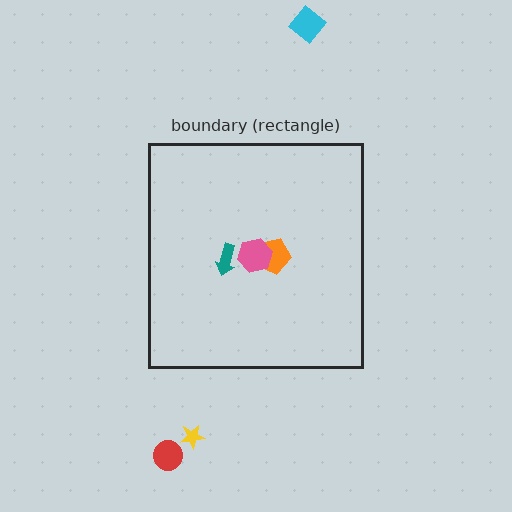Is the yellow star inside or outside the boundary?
Outside.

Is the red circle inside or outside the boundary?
Outside.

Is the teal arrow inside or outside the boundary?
Inside.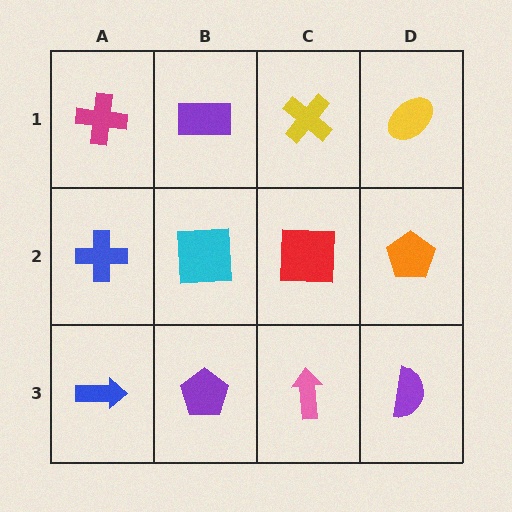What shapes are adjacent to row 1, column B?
A cyan square (row 2, column B), a magenta cross (row 1, column A), a yellow cross (row 1, column C).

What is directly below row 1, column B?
A cyan square.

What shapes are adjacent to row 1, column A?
A blue cross (row 2, column A), a purple rectangle (row 1, column B).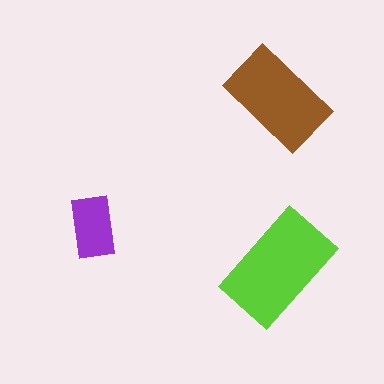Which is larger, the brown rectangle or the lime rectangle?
The lime one.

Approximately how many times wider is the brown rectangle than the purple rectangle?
About 1.5 times wider.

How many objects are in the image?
There are 3 objects in the image.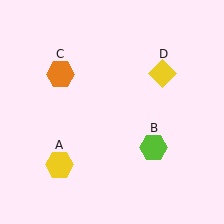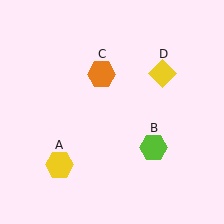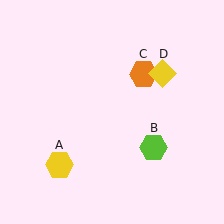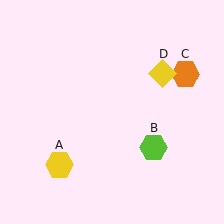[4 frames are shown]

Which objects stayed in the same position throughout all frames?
Yellow hexagon (object A) and lime hexagon (object B) and yellow diamond (object D) remained stationary.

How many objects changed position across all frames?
1 object changed position: orange hexagon (object C).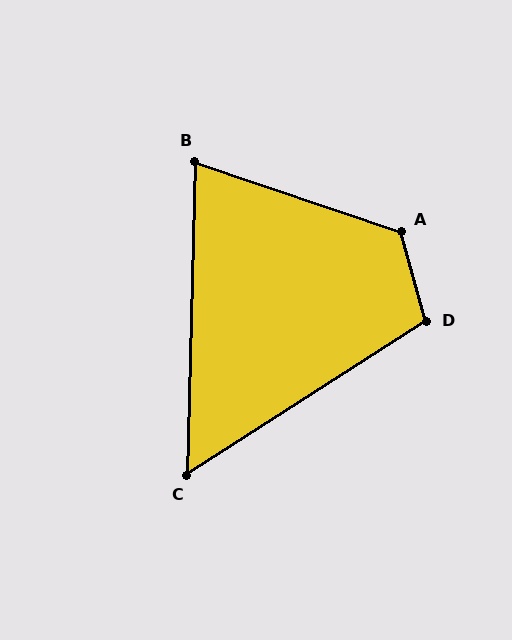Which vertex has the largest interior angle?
A, at approximately 124 degrees.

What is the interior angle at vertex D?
Approximately 107 degrees (obtuse).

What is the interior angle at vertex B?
Approximately 73 degrees (acute).